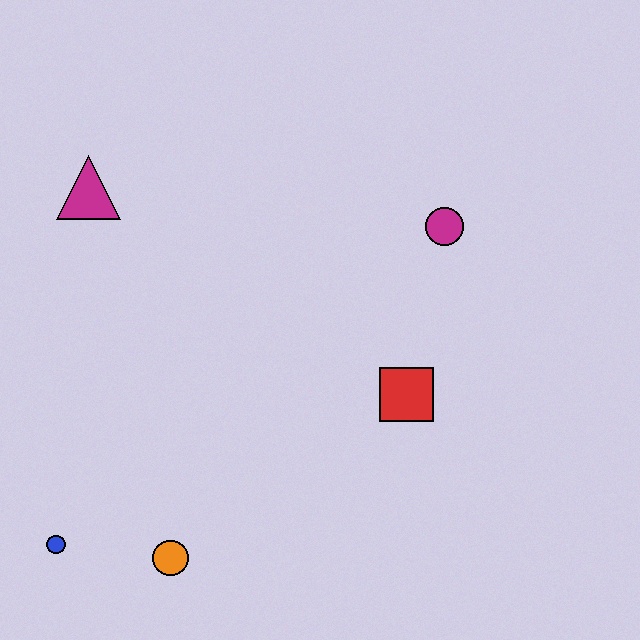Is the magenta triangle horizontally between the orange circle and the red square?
No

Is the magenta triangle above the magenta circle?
Yes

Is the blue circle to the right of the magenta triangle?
No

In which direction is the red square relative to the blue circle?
The red square is to the right of the blue circle.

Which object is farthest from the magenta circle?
The blue circle is farthest from the magenta circle.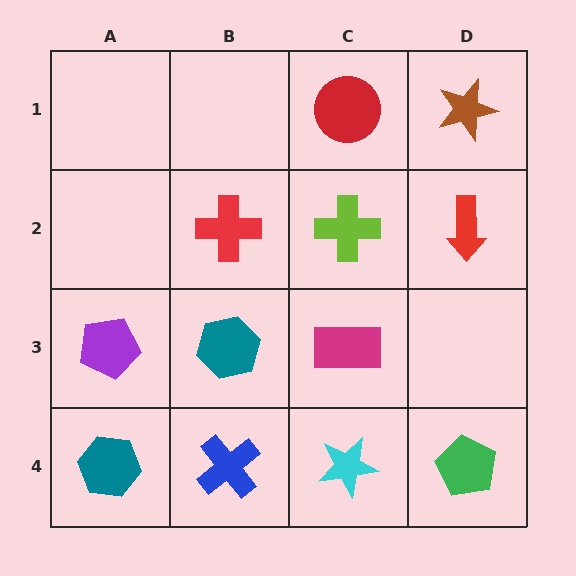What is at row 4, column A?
A teal hexagon.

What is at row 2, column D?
A red arrow.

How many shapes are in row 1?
2 shapes.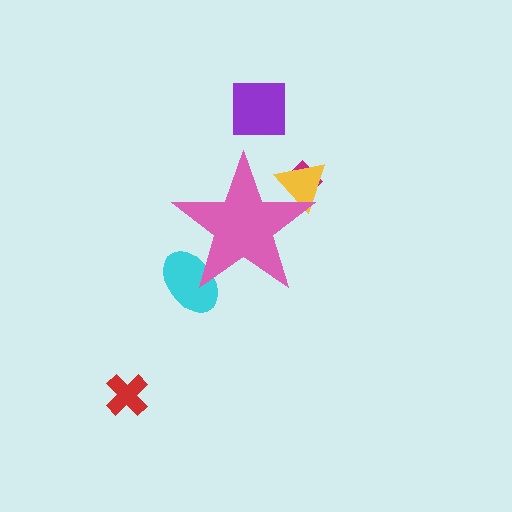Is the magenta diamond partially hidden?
Yes, the magenta diamond is partially hidden behind the pink star.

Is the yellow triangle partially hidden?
Yes, the yellow triangle is partially hidden behind the pink star.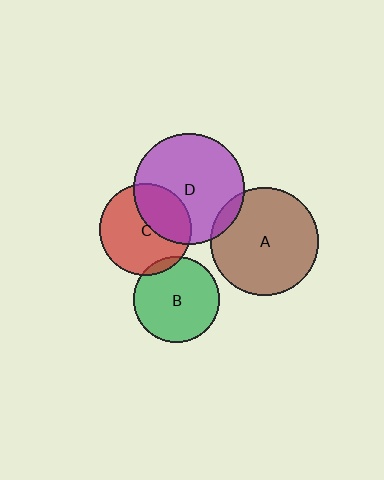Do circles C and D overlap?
Yes.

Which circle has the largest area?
Circle D (purple).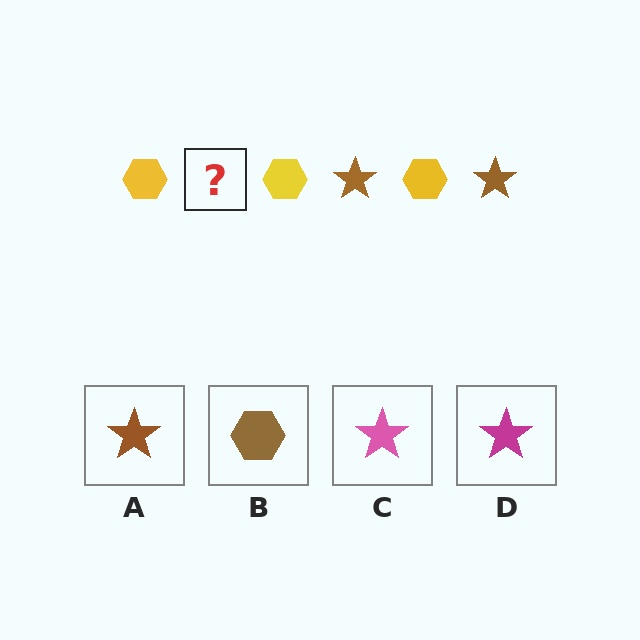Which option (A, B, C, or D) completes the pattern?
A.